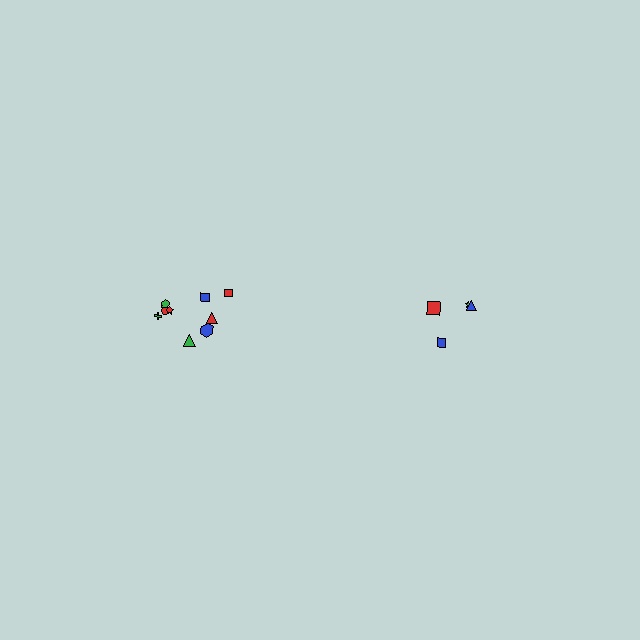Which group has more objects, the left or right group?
The left group.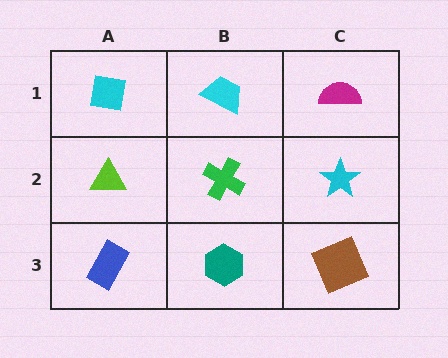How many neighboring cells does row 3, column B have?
3.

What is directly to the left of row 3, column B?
A blue rectangle.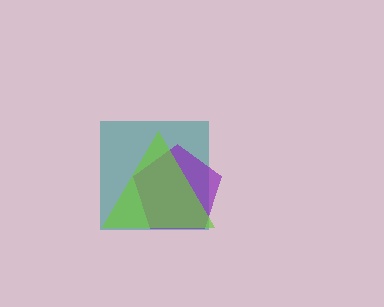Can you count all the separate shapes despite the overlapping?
Yes, there are 3 separate shapes.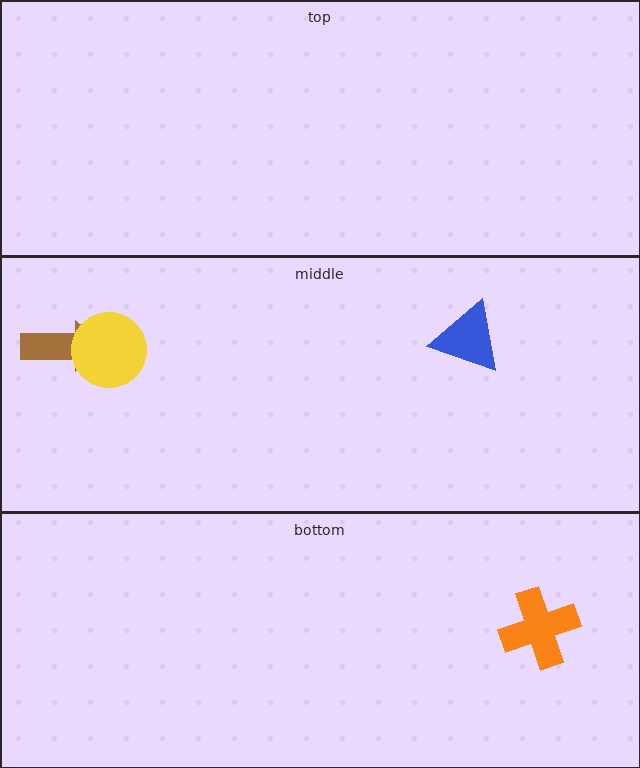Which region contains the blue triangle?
The middle region.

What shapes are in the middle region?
The brown arrow, the blue triangle, the yellow circle.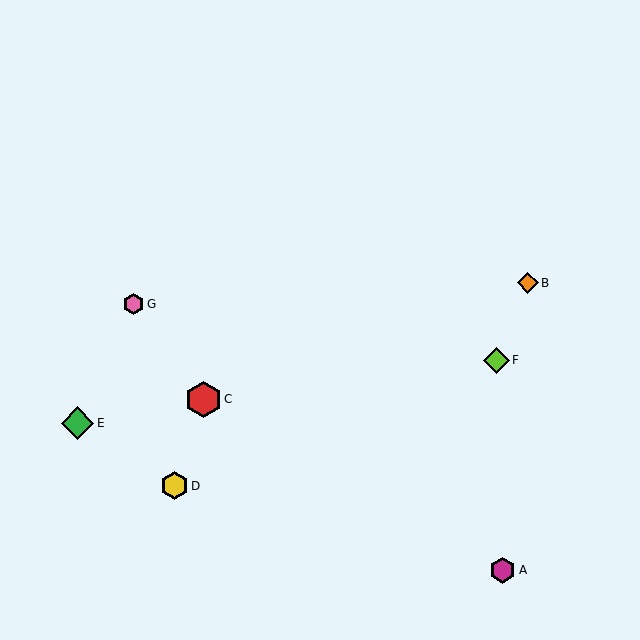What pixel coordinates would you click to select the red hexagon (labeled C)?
Click at (203, 399) to select the red hexagon C.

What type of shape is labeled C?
Shape C is a red hexagon.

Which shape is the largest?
The red hexagon (labeled C) is the largest.